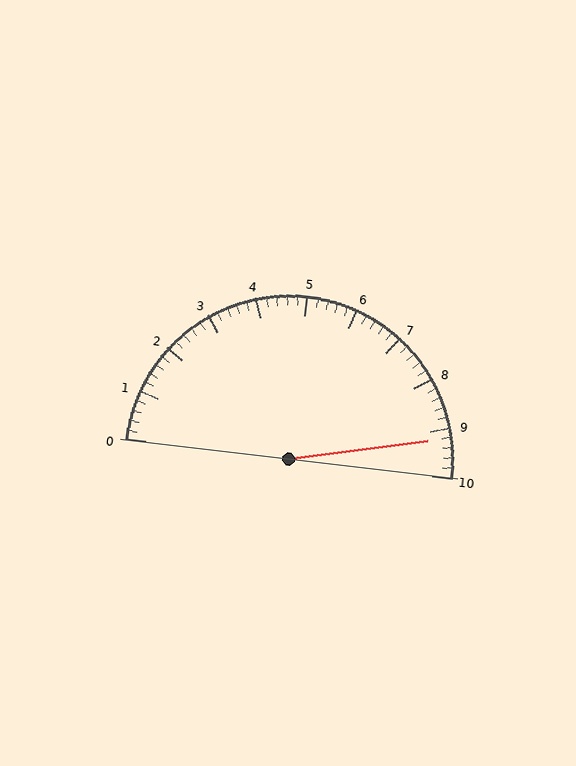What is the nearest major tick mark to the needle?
The nearest major tick mark is 9.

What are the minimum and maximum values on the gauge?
The gauge ranges from 0 to 10.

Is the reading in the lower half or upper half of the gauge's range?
The reading is in the upper half of the range (0 to 10).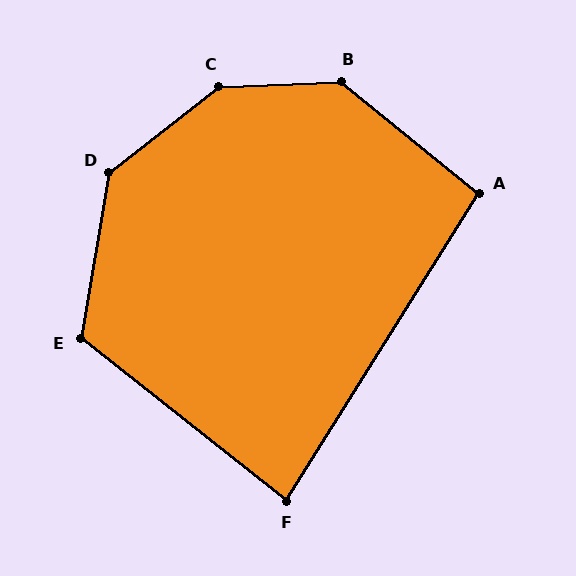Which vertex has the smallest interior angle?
F, at approximately 84 degrees.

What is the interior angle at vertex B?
Approximately 139 degrees (obtuse).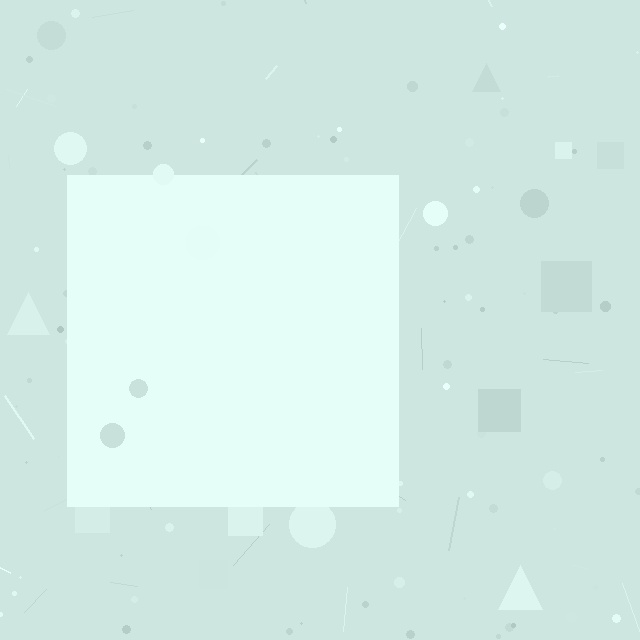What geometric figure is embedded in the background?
A square is embedded in the background.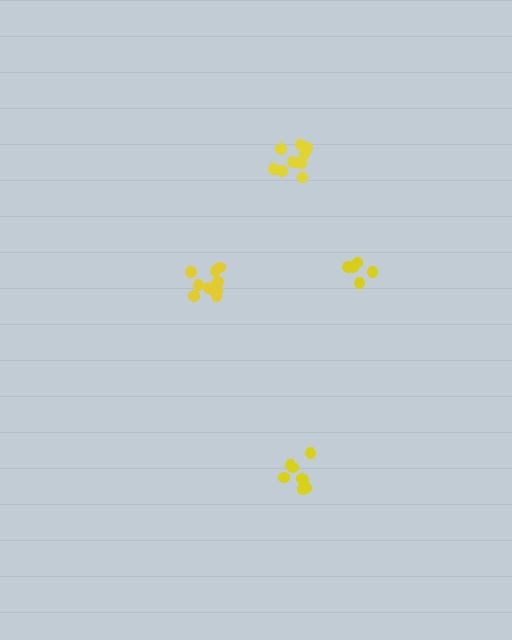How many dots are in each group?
Group 1: 5 dots, Group 2: 8 dots, Group 3: 10 dots, Group 4: 10 dots (33 total).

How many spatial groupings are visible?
There are 4 spatial groupings.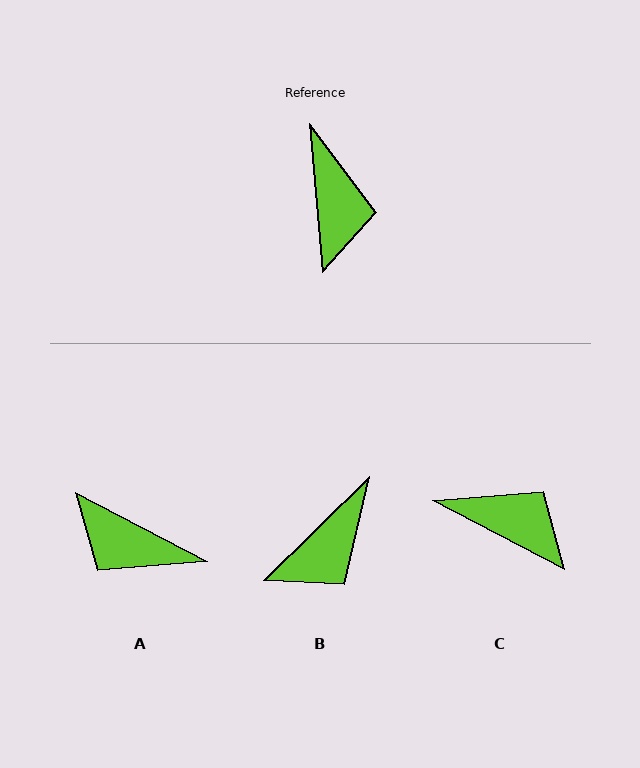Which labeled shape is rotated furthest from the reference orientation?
A, about 122 degrees away.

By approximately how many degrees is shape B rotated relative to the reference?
Approximately 51 degrees clockwise.